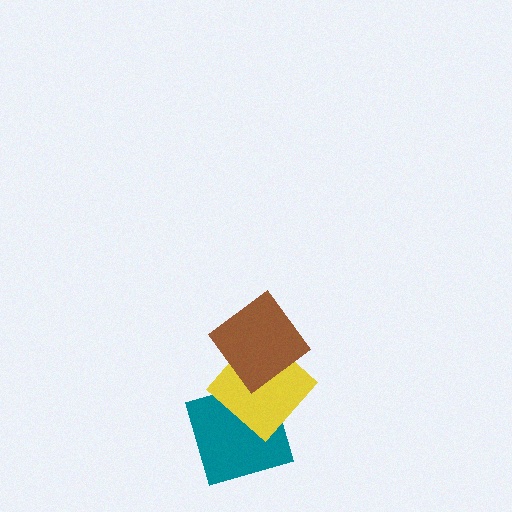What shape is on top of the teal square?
The yellow diamond is on top of the teal square.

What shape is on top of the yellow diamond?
The brown diamond is on top of the yellow diamond.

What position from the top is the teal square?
The teal square is 3rd from the top.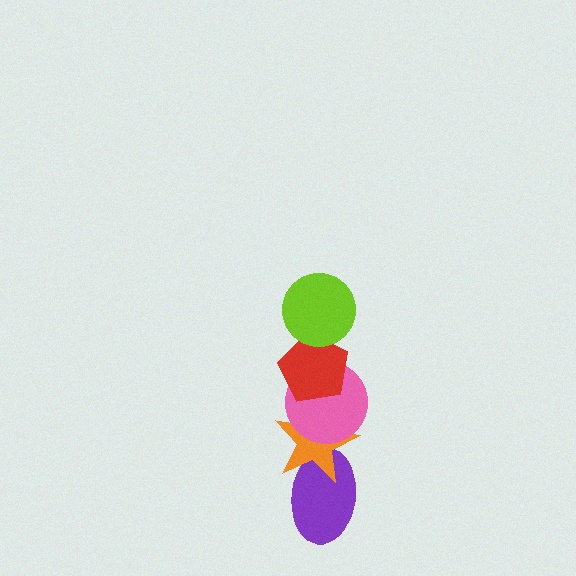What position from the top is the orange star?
The orange star is 4th from the top.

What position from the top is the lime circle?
The lime circle is 1st from the top.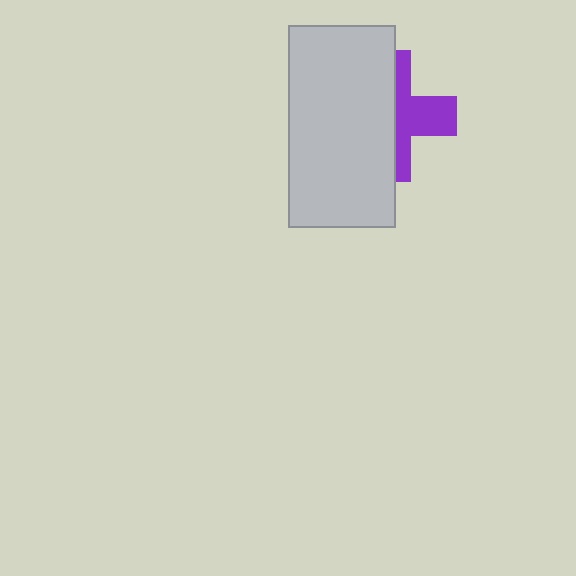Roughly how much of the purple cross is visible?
A small part of it is visible (roughly 44%).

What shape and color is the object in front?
The object in front is a light gray rectangle.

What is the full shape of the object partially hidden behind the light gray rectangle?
The partially hidden object is a purple cross.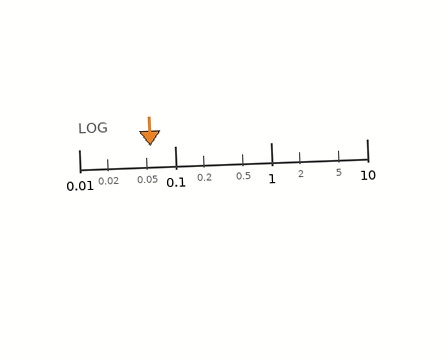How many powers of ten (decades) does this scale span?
The scale spans 3 decades, from 0.01 to 10.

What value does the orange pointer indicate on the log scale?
The pointer indicates approximately 0.055.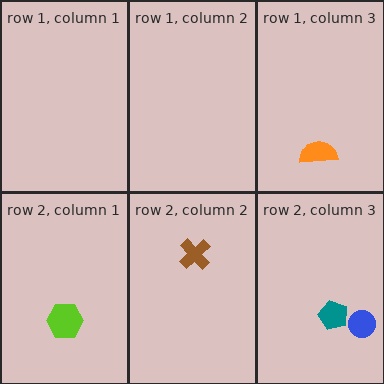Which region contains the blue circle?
The row 2, column 3 region.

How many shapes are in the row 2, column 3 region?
2.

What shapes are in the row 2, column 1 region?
The lime hexagon.